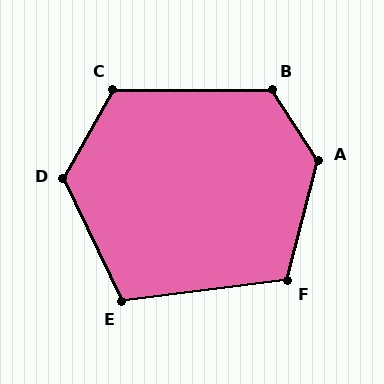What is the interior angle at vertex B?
Approximately 123 degrees (obtuse).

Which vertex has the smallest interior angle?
E, at approximately 108 degrees.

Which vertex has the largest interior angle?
A, at approximately 133 degrees.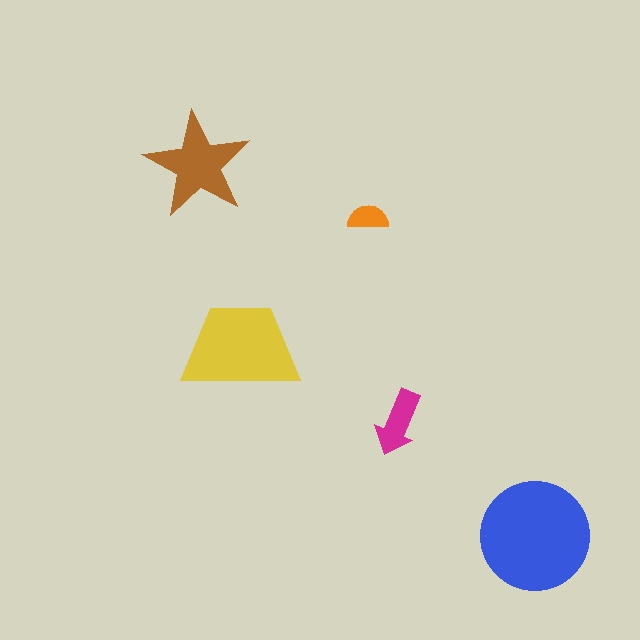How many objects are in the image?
There are 5 objects in the image.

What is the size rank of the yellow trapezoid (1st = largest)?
2nd.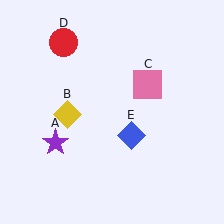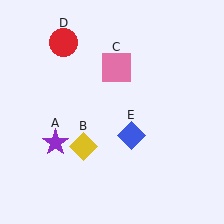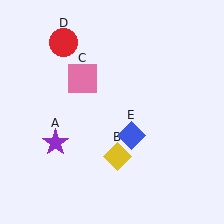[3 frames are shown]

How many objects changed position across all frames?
2 objects changed position: yellow diamond (object B), pink square (object C).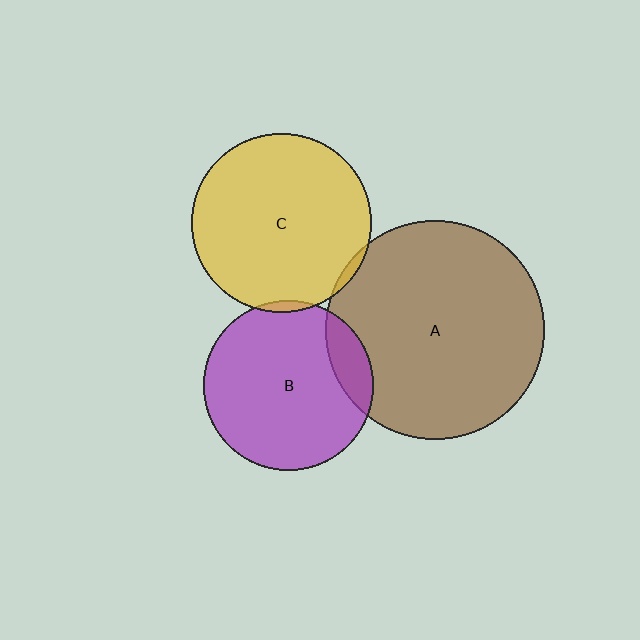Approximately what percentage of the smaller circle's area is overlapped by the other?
Approximately 15%.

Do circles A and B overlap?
Yes.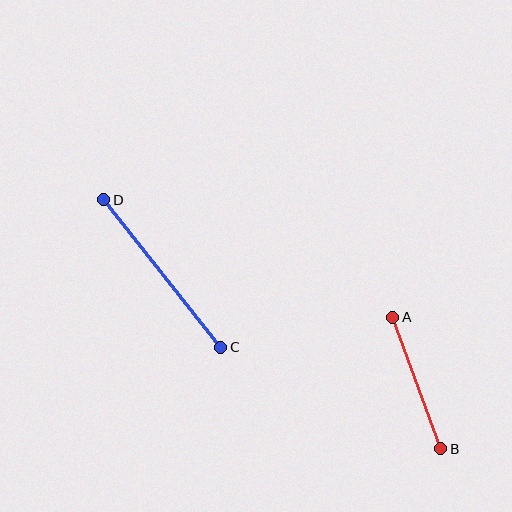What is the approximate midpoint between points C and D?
The midpoint is at approximately (162, 274) pixels.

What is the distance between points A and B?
The distance is approximately 140 pixels.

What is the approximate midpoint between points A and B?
The midpoint is at approximately (417, 383) pixels.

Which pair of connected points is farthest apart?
Points C and D are farthest apart.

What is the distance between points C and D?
The distance is approximately 188 pixels.